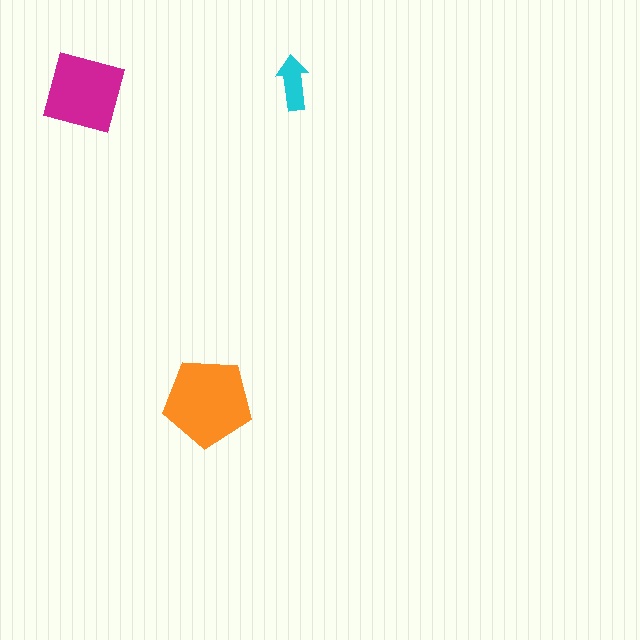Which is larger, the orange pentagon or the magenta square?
The orange pentagon.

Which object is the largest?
The orange pentagon.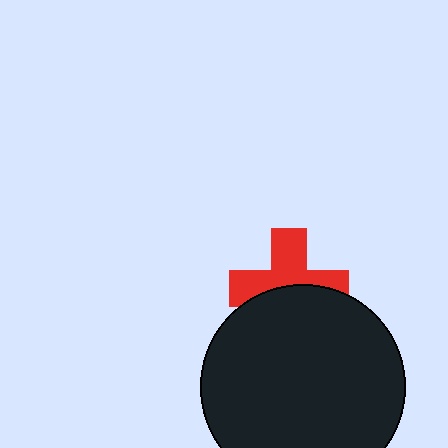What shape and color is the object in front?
The object in front is a black circle.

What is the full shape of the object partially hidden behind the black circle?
The partially hidden object is a red cross.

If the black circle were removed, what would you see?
You would see the complete red cross.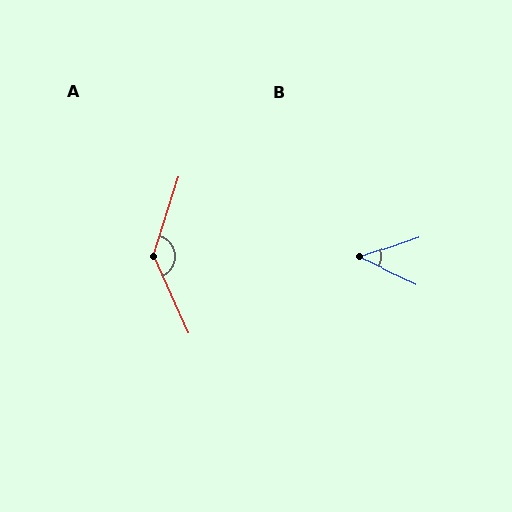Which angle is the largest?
A, at approximately 138 degrees.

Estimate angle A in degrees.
Approximately 138 degrees.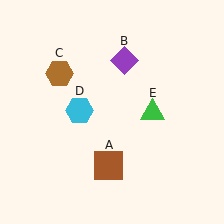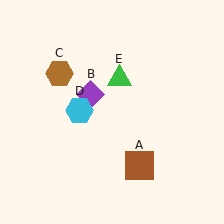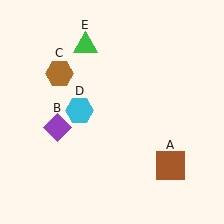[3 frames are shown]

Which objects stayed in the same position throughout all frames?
Brown hexagon (object C) and cyan hexagon (object D) remained stationary.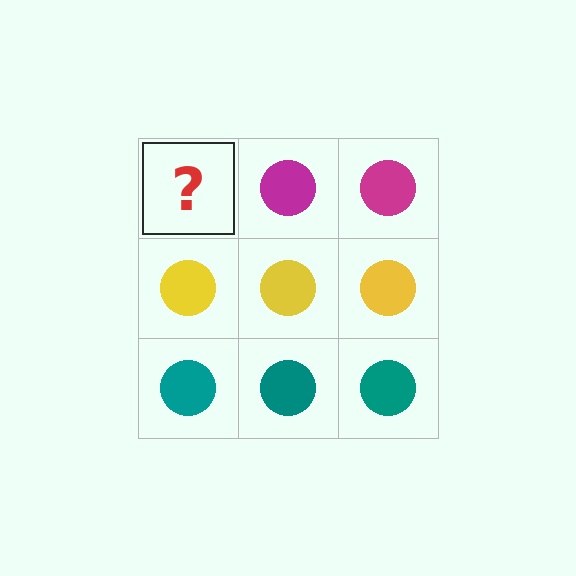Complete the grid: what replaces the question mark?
The question mark should be replaced with a magenta circle.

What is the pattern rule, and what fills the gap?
The rule is that each row has a consistent color. The gap should be filled with a magenta circle.